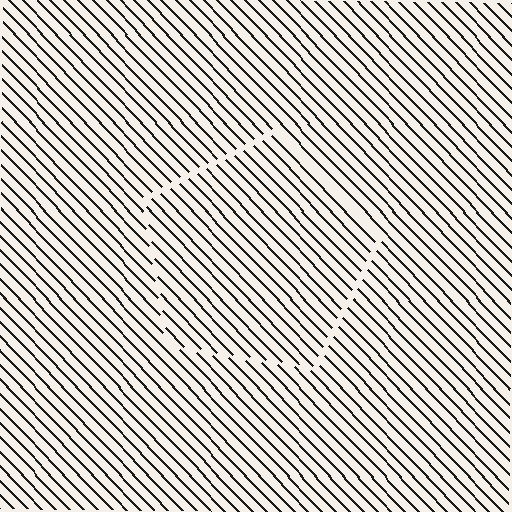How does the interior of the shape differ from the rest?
The interior of the shape contains the same grating, shifted by half a period — the contour is defined by the phase discontinuity where line-ends from the inner and outer gratings abut.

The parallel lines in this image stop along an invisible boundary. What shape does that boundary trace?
An illusory pentagon. The interior of the shape contains the same grating, shifted by half a period — the contour is defined by the phase discontinuity where line-ends from the inner and outer gratings abut.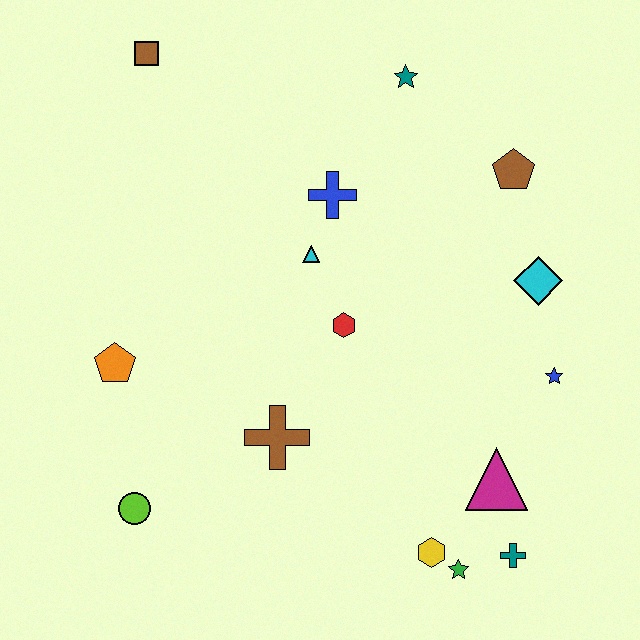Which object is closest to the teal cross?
The green star is closest to the teal cross.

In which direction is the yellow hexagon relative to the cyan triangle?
The yellow hexagon is below the cyan triangle.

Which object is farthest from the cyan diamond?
The lime circle is farthest from the cyan diamond.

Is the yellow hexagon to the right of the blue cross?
Yes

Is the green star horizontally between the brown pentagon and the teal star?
Yes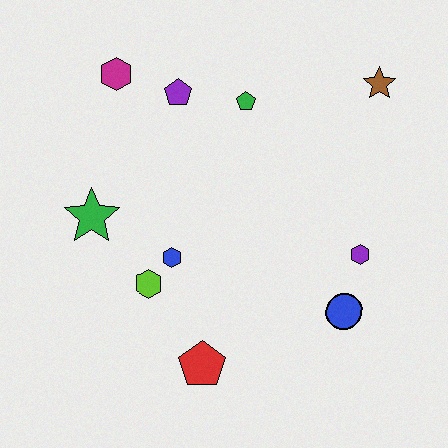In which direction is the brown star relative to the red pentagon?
The brown star is above the red pentagon.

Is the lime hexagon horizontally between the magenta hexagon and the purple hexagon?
Yes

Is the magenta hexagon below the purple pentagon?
No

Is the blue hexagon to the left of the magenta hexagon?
No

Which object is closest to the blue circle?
The purple hexagon is closest to the blue circle.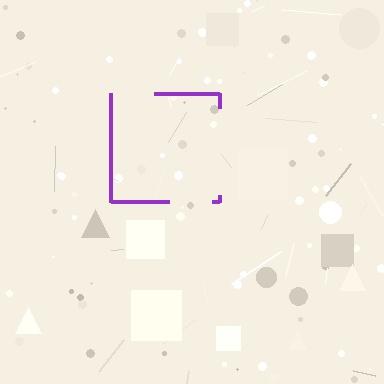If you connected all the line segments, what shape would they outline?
They would outline a square.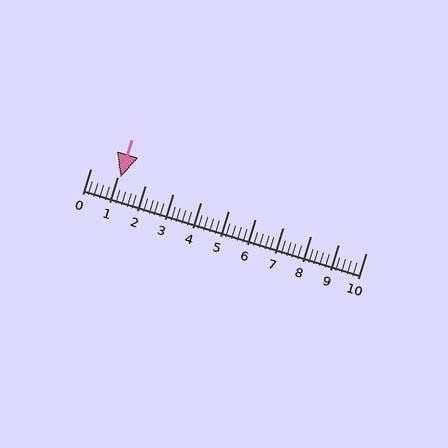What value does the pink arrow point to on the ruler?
The pink arrow points to approximately 1.1.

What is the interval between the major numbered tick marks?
The major tick marks are spaced 1 units apart.